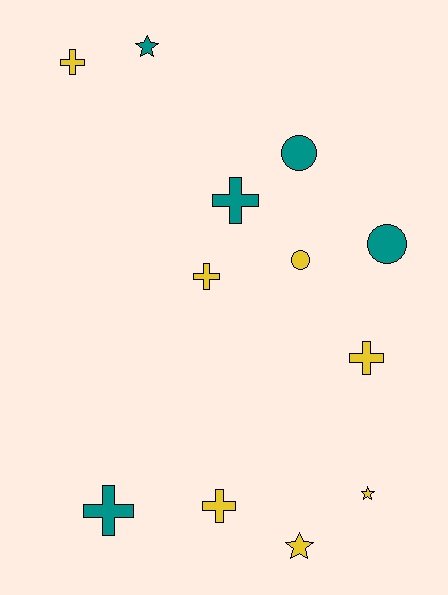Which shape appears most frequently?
Cross, with 6 objects.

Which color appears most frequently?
Yellow, with 7 objects.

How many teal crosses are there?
There are 2 teal crosses.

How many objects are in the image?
There are 12 objects.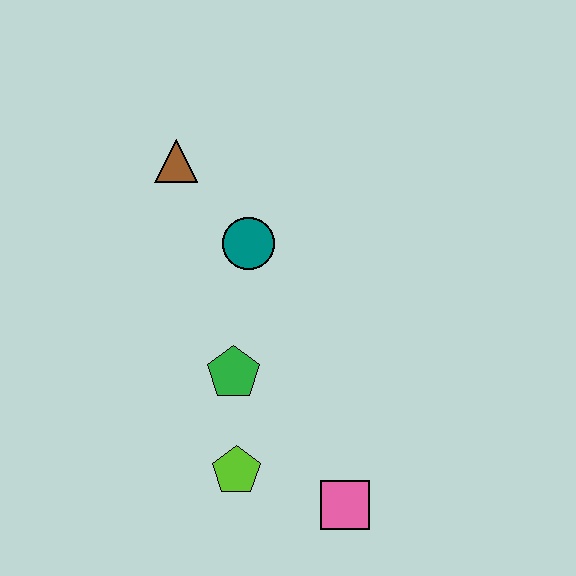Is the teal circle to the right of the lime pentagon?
Yes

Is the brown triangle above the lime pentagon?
Yes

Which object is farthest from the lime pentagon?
The brown triangle is farthest from the lime pentagon.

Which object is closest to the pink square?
The lime pentagon is closest to the pink square.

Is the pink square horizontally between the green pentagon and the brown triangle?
No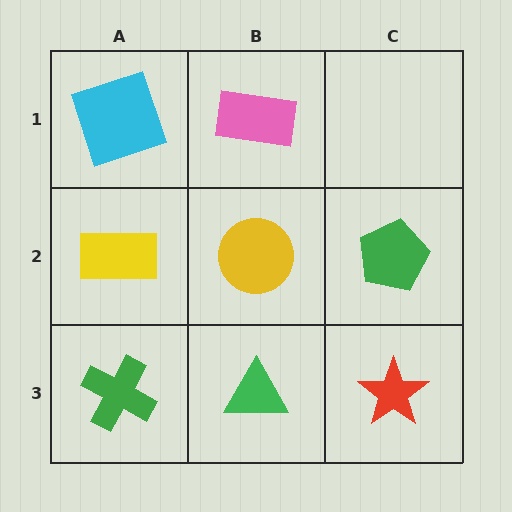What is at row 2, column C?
A green pentagon.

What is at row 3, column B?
A green triangle.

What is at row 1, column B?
A pink rectangle.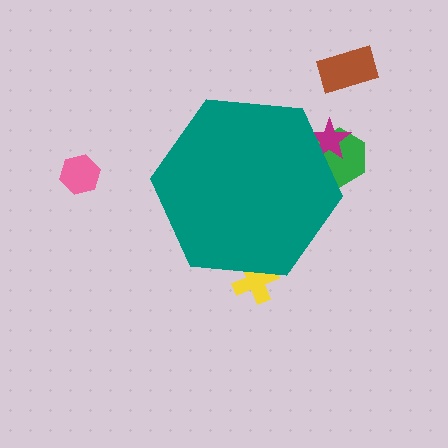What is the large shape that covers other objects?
A teal hexagon.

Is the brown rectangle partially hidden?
No, the brown rectangle is fully visible.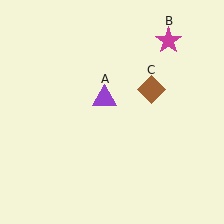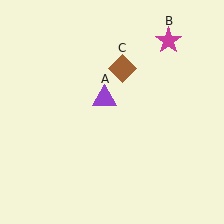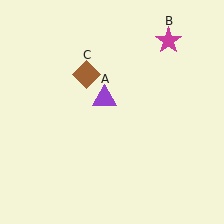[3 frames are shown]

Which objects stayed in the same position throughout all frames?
Purple triangle (object A) and magenta star (object B) remained stationary.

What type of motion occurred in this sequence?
The brown diamond (object C) rotated counterclockwise around the center of the scene.